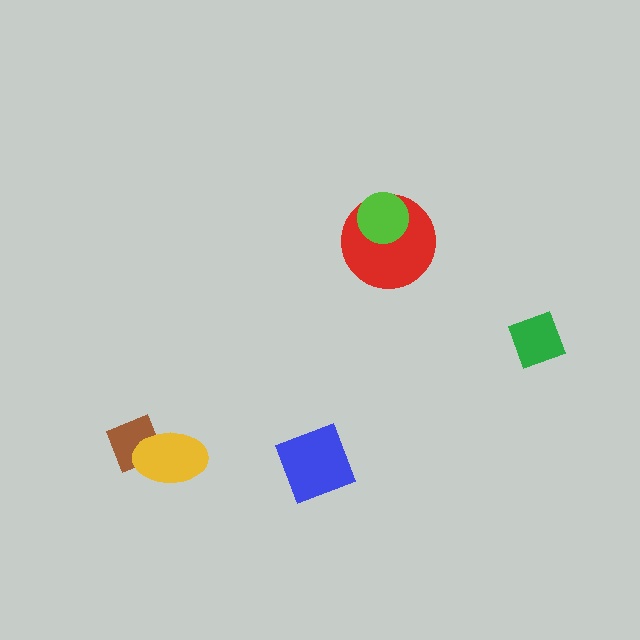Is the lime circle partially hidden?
No, no other shape covers it.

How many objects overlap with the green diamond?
0 objects overlap with the green diamond.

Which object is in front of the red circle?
The lime circle is in front of the red circle.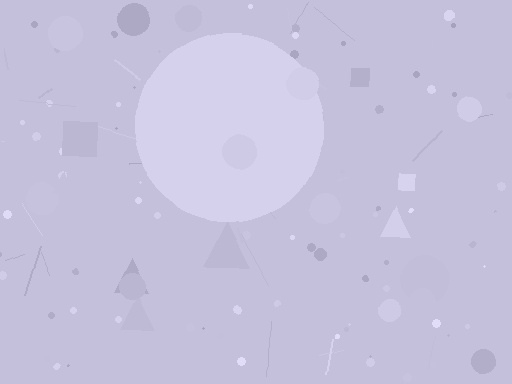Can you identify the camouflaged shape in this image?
The camouflaged shape is a circle.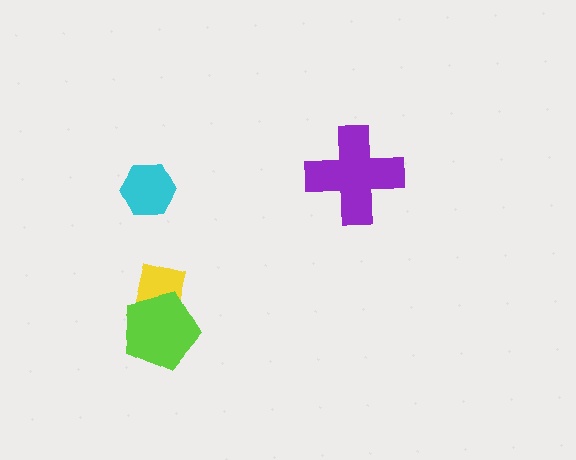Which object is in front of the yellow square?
The lime pentagon is in front of the yellow square.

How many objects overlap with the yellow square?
1 object overlaps with the yellow square.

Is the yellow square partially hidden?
Yes, it is partially covered by another shape.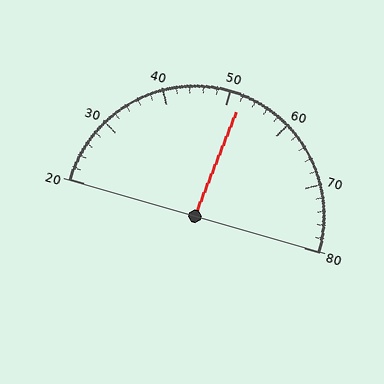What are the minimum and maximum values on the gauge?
The gauge ranges from 20 to 80.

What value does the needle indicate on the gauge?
The needle indicates approximately 52.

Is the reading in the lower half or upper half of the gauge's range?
The reading is in the upper half of the range (20 to 80).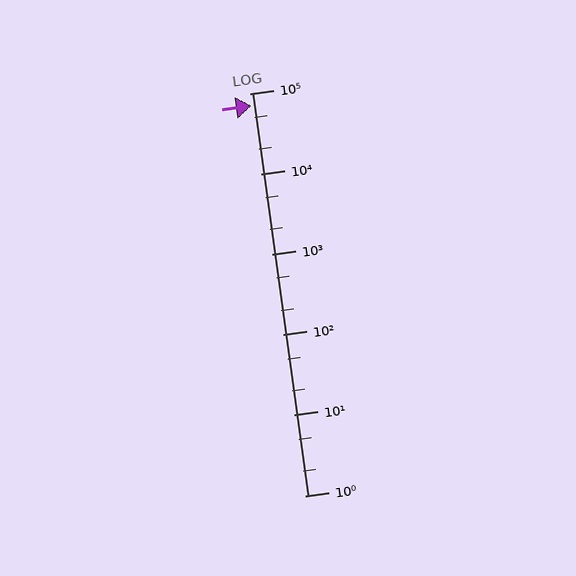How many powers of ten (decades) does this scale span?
The scale spans 5 decades, from 1 to 100000.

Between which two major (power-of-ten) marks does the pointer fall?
The pointer is between 10000 and 100000.